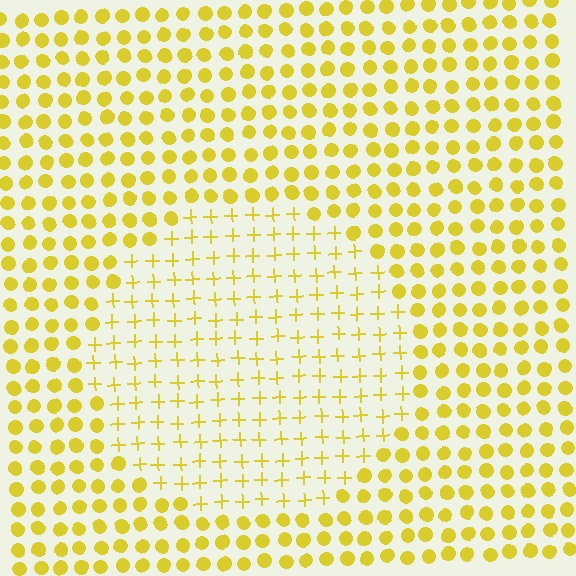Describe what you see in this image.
The image is filled with small yellow elements arranged in a uniform grid. A circle-shaped region contains plus signs, while the surrounding area contains circles. The boundary is defined purely by the change in element shape.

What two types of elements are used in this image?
The image uses plus signs inside the circle region and circles outside it.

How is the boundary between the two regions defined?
The boundary is defined by a change in element shape: plus signs inside vs. circles outside. All elements share the same color and spacing.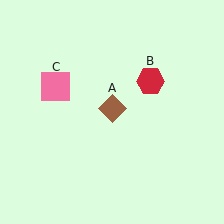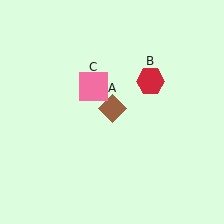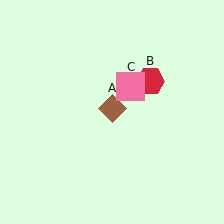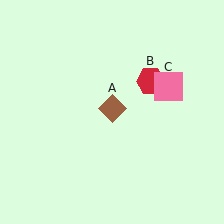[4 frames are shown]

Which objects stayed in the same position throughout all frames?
Brown diamond (object A) and red hexagon (object B) remained stationary.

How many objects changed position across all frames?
1 object changed position: pink square (object C).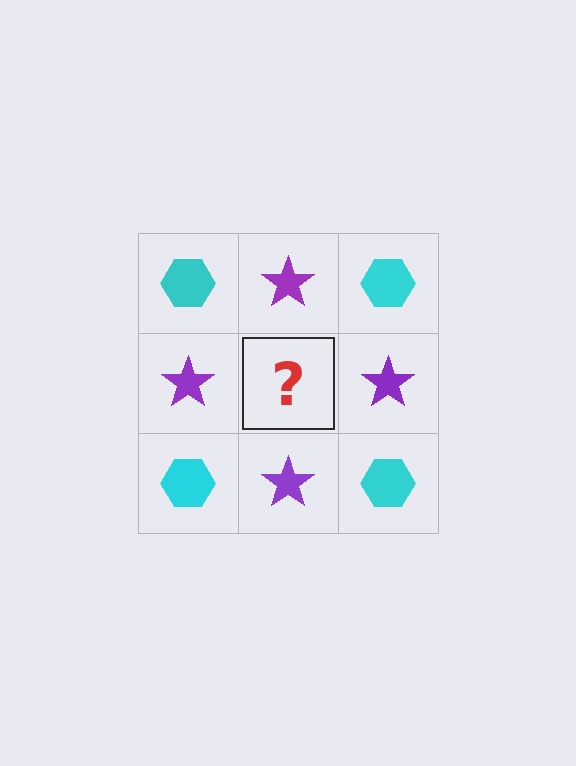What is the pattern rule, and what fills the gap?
The rule is that it alternates cyan hexagon and purple star in a checkerboard pattern. The gap should be filled with a cyan hexagon.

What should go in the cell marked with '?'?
The missing cell should contain a cyan hexagon.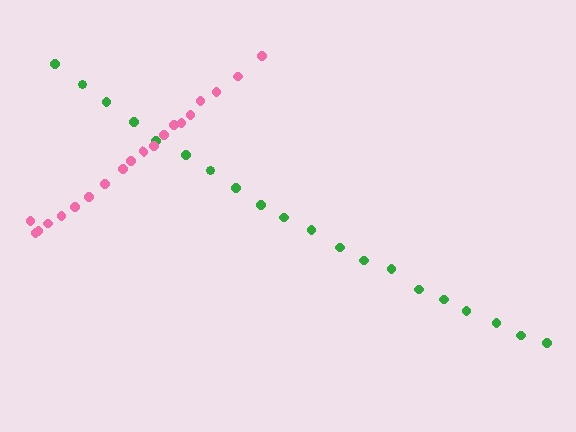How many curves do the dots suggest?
There are 2 distinct paths.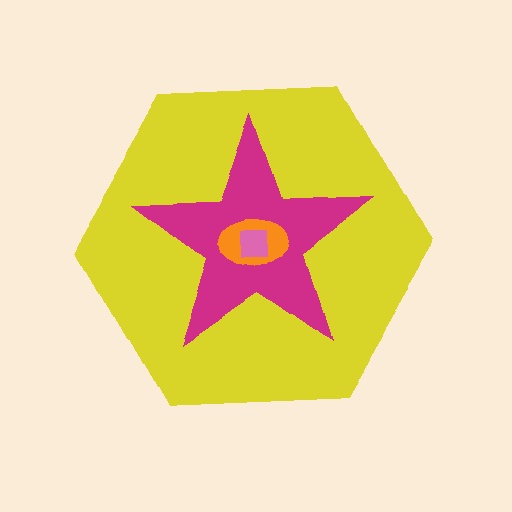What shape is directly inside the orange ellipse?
The pink square.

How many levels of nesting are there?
4.